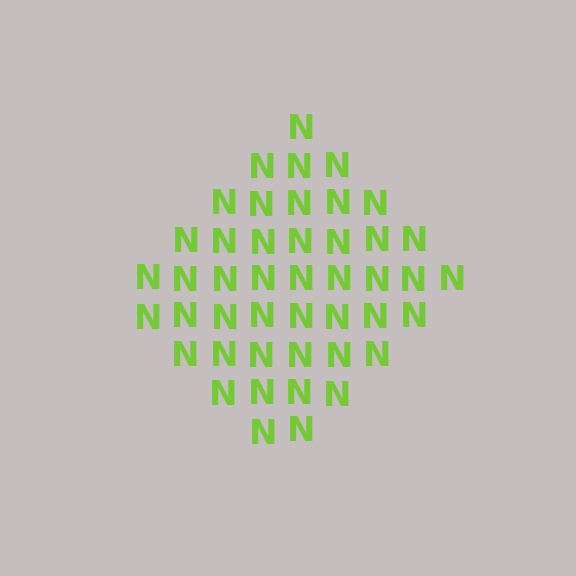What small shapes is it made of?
It is made of small letter N's.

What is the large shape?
The large shape is a diamond.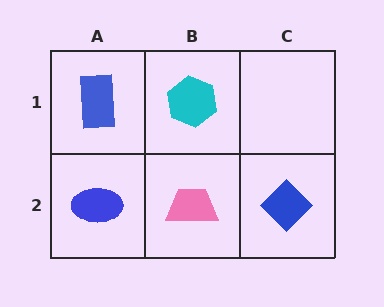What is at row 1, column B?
A cyan hexagon.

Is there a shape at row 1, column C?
No, that cell is empty.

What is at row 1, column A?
A blue rectangle.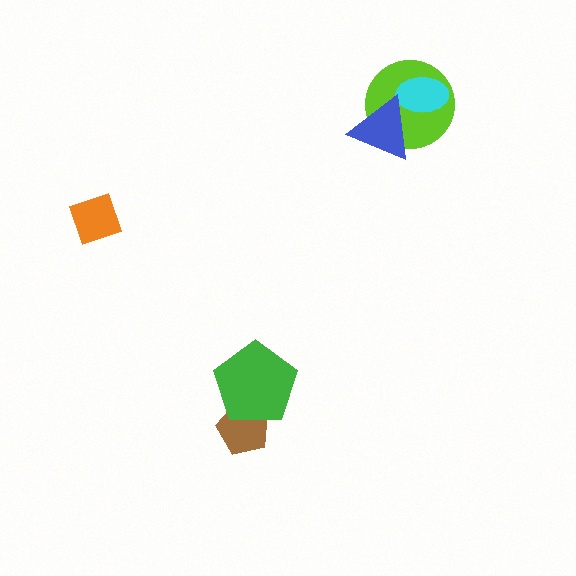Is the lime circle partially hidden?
Yes, it is partially covered by another shape.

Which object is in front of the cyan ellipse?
The blue triangle is in front of the cyan ellipse.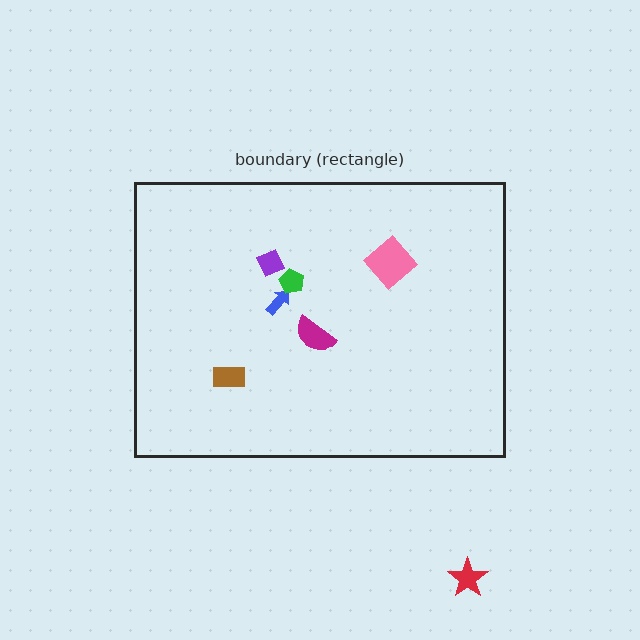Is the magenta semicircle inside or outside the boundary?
Inside.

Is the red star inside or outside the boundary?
Outside.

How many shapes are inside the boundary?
6 inside, 1 outside.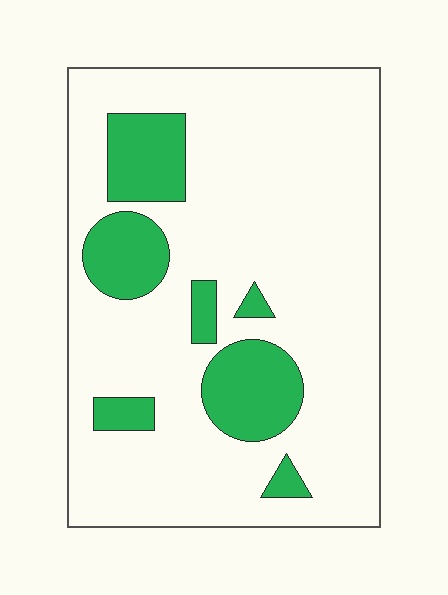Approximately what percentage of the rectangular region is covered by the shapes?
Approximately 20%.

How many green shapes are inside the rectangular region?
7.